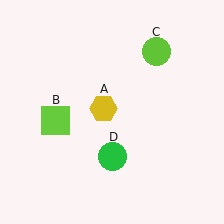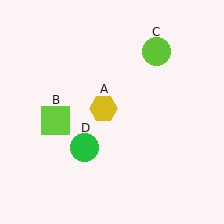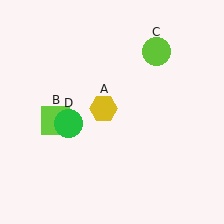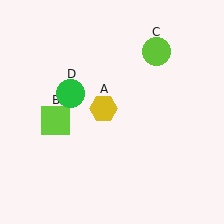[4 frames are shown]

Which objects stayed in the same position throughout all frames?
Yellow hexagon (object A) and lime square (object B) and lime circle (object C) remained stationary.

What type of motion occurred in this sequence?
The green circle (object D) rotated clockwise around the center of the scene.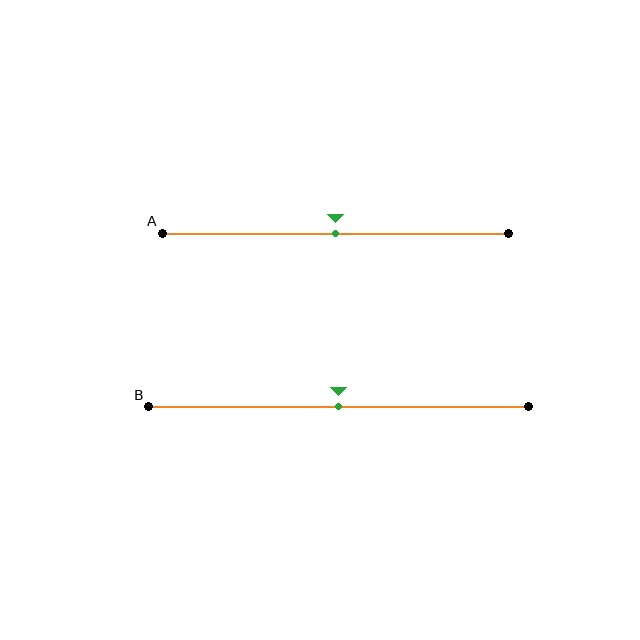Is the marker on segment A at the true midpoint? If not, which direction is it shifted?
Yes, the marker on segment A is at the true midpoint.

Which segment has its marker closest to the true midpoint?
Segment A has its marker closest to the true midpoint.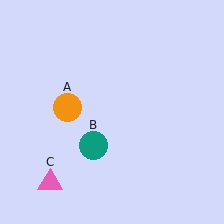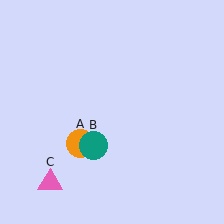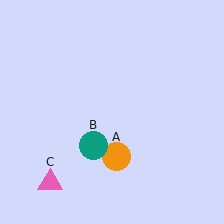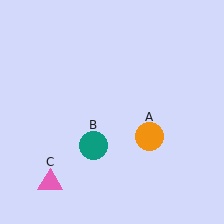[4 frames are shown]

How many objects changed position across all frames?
1 object changed position: orange circle (object A).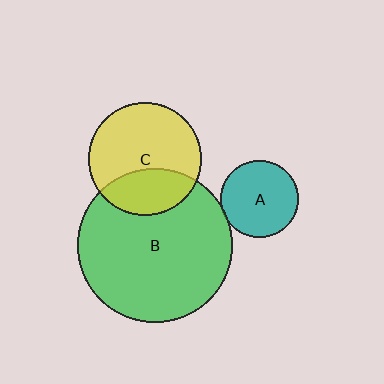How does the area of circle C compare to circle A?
Approximately 2.1 times.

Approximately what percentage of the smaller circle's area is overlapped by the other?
Approximately 30%.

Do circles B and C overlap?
Yes.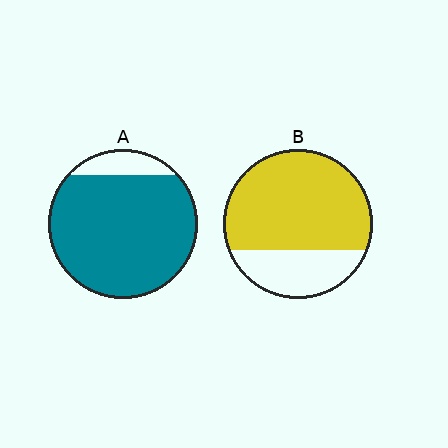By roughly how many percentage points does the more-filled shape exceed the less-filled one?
By roughly 15 percentage points (A over B).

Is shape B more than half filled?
Yes.